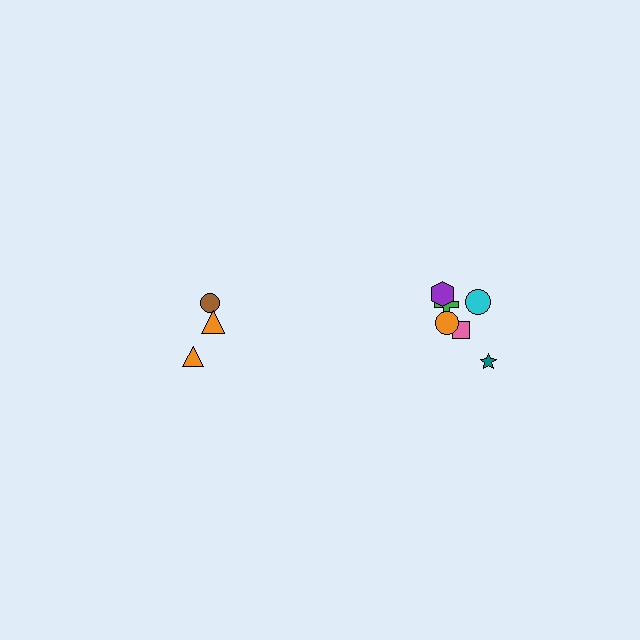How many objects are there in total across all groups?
There are 9 objects.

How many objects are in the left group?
There are 3 objects.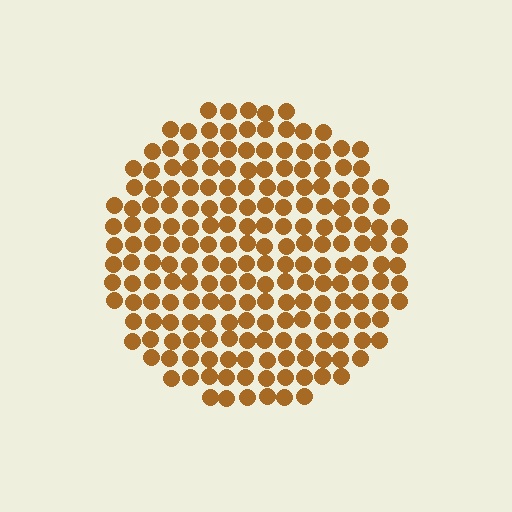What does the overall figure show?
The overall figure shows a circle.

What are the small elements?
The small elements are circles.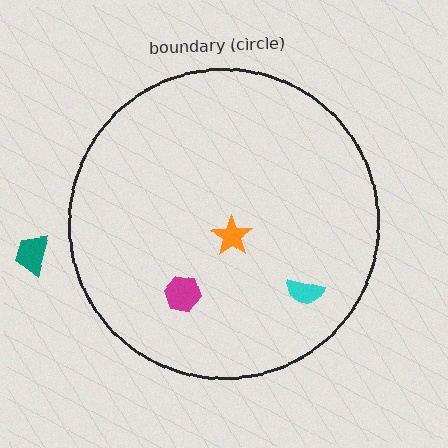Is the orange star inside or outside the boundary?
Inside.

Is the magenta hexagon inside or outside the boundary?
Inside.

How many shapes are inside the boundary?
3 inside, 1 outside.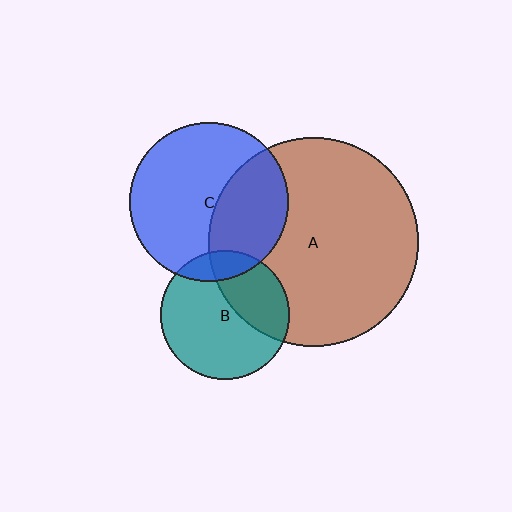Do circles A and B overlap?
Yes.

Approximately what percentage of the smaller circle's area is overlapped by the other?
Approximately 35%.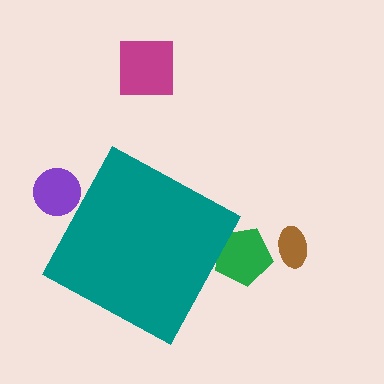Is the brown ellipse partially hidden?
No, the brown ellipse is fully visible.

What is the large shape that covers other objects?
A teal diamond.